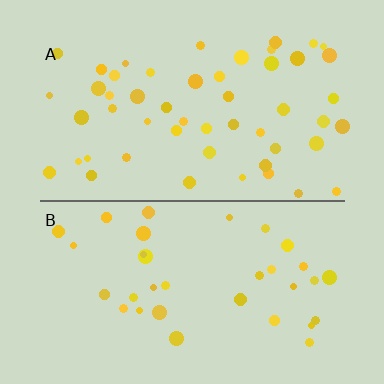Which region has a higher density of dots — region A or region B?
A (the top).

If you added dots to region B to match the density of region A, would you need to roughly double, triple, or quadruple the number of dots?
Approximately double.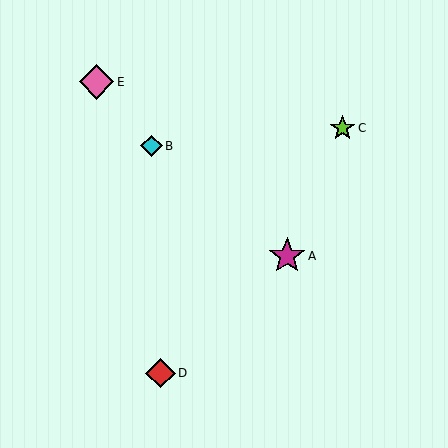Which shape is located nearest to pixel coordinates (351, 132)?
The lime star (labeled C) at (342, 128) is nearest to that location.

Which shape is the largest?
The magenta star (labeled A) is the largest.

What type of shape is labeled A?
Shape A is a magenta star.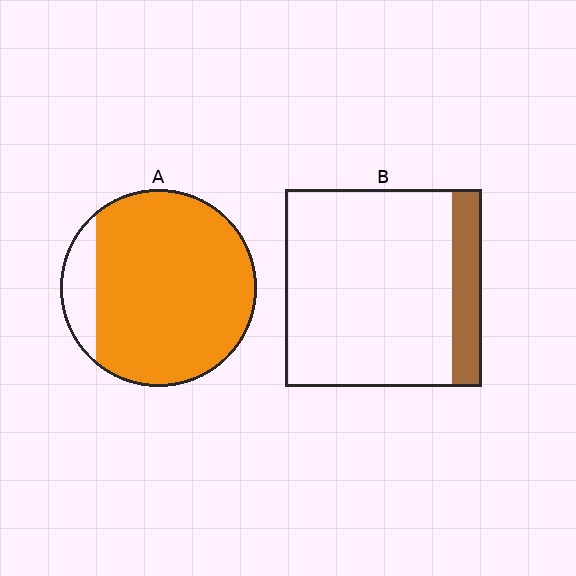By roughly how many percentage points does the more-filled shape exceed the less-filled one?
By roughly 70 percentage points (A over B).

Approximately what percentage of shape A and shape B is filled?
A is approximately 90% and B is approximately 15%.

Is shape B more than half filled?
No.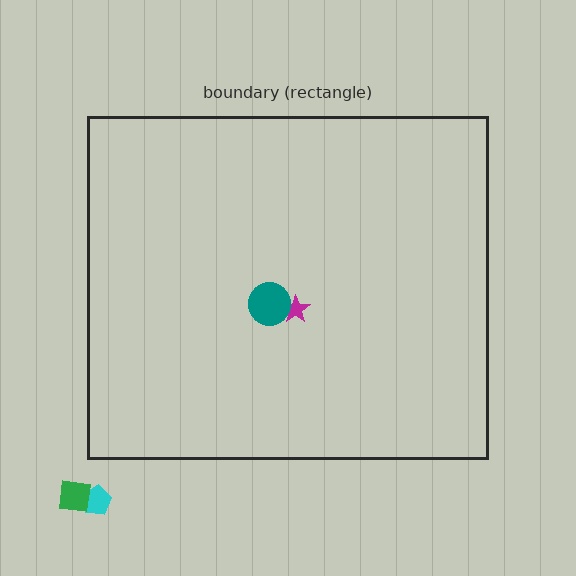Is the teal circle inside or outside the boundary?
Inside.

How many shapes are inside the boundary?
2 inside, 2 outside.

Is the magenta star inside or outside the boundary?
Inside.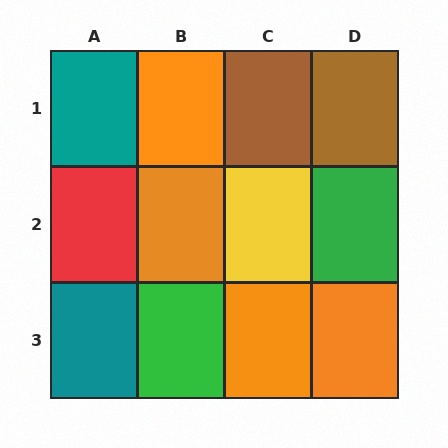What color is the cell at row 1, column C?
Brown.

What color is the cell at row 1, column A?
Teal.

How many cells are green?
2 cells are green.